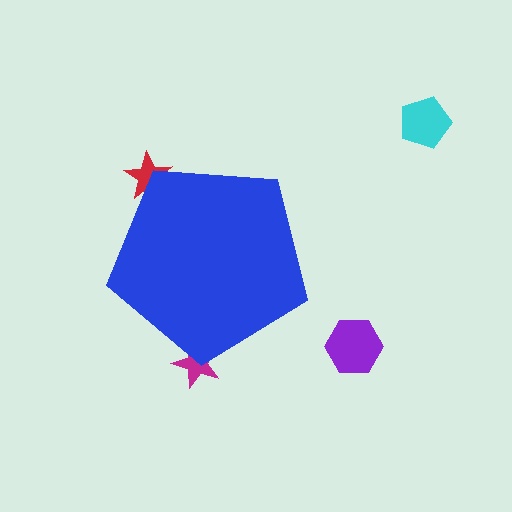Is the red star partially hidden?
Yes, the red star is partially hidden behind the blue pentagon.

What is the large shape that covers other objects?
A blue pentagon.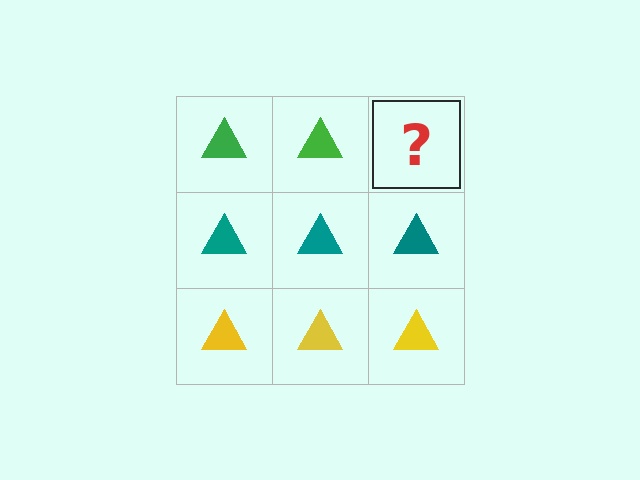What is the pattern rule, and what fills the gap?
The rule is that each row has a consistent color. The gap should be filled with a green triangle.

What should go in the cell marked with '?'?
The missing cell should contain a green triangle.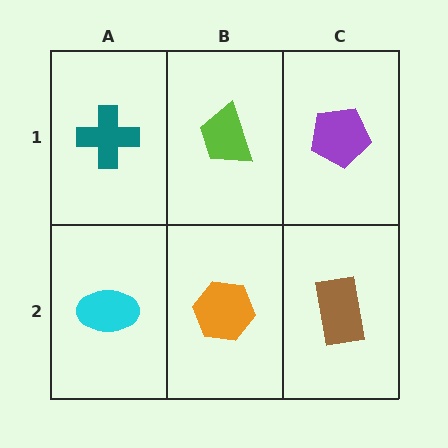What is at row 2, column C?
A brown rectangle.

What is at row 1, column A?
A teal cross.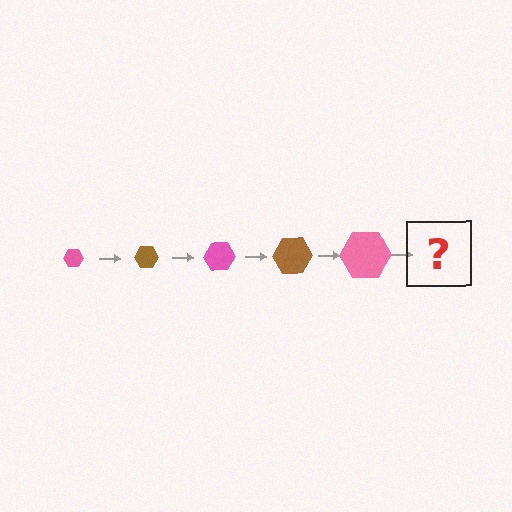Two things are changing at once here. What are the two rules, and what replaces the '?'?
The two rules are that the hexagon grows larger each step and the color cycles through pink and brown. The '?' should be a brown hexagon, larger than the previous one.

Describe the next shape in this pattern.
It should be a brown hexagon, larger than the previous one.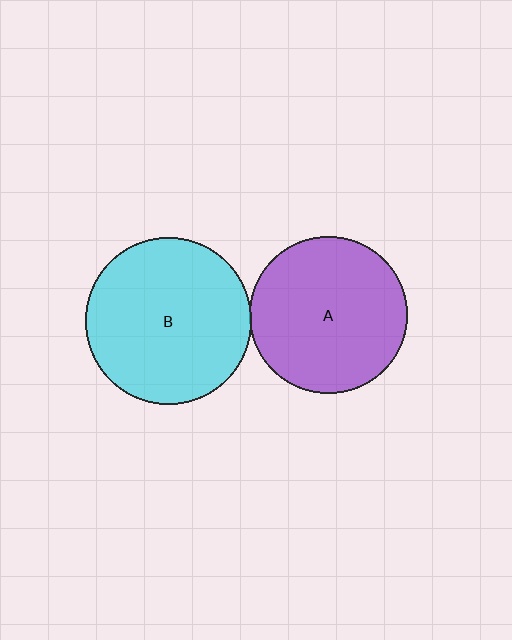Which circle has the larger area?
Circle B (cyan).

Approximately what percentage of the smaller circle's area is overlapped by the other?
Approximately 5%.